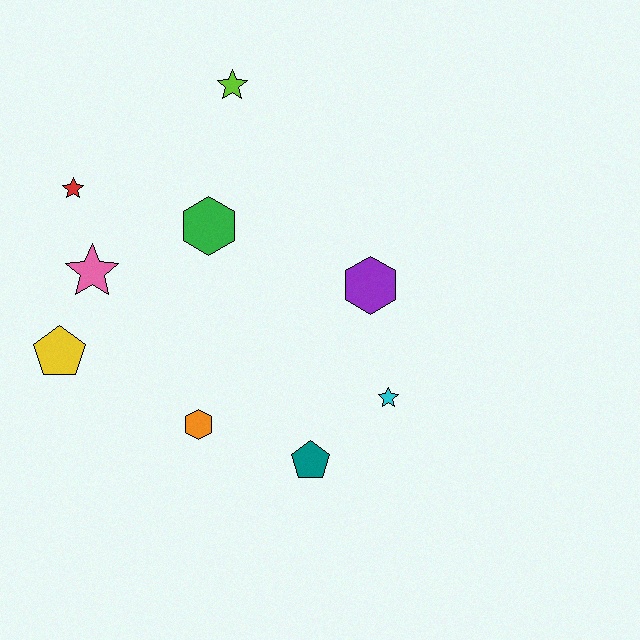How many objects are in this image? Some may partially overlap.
There are 9 objects.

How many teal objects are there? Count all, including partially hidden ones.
There is 1 teal object.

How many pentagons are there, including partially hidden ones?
There are 2 pentagons.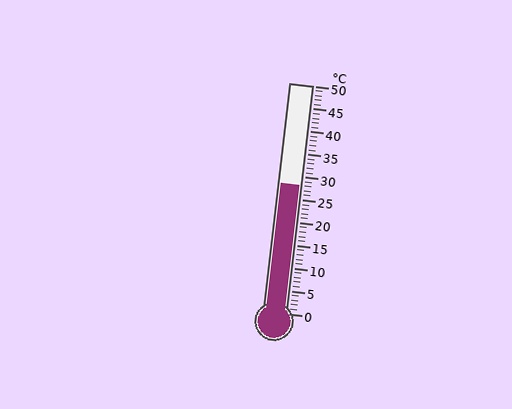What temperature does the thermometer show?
The thermometer shows approximately 28°C.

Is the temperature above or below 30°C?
The temperature is below 30°C.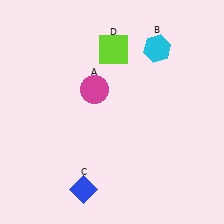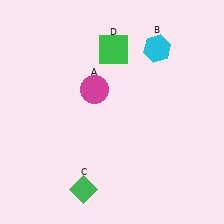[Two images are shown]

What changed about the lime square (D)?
In Image 1, D is lime. In Image 2, it changed to green.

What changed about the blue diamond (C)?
In Image 1, C is blue. In Image 2, it changed to green.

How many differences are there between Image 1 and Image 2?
There are 2 differences between the two images.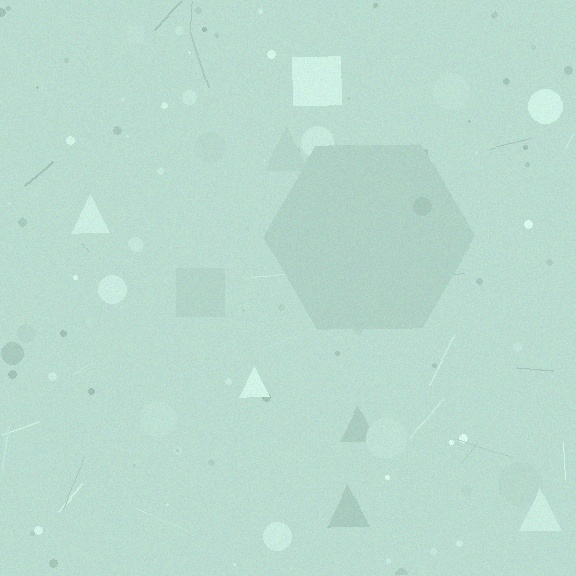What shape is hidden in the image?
A hexagon is hidden in the image.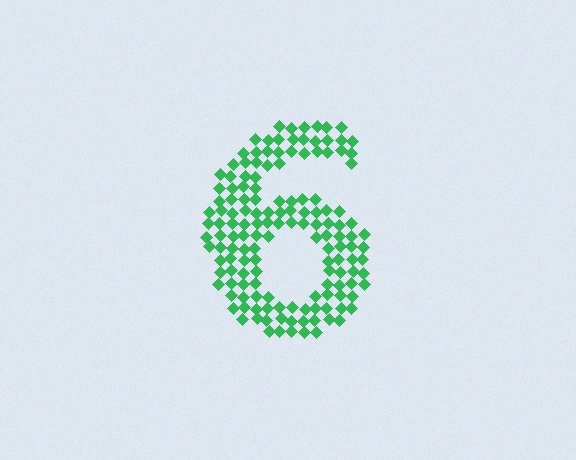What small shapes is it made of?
It is made of small diamonds.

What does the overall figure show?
The overall figure shows the digit 6.